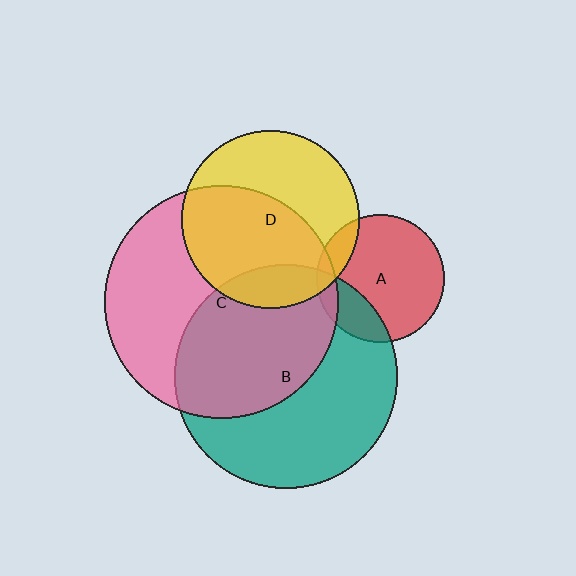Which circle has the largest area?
Circle C (pink).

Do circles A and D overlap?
Yes.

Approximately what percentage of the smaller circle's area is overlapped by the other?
Approximately 15%.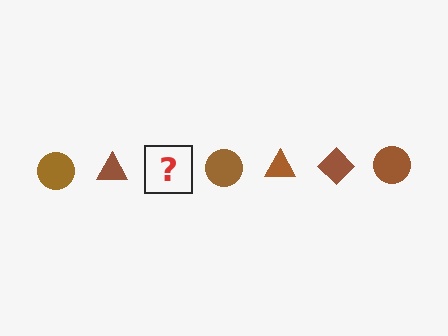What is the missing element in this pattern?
The missing element is a brown diamond.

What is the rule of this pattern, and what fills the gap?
The rule is that the pattern cycles through circle, triangle, diamond shapes in brown. The gap should be filled with a brown diamond.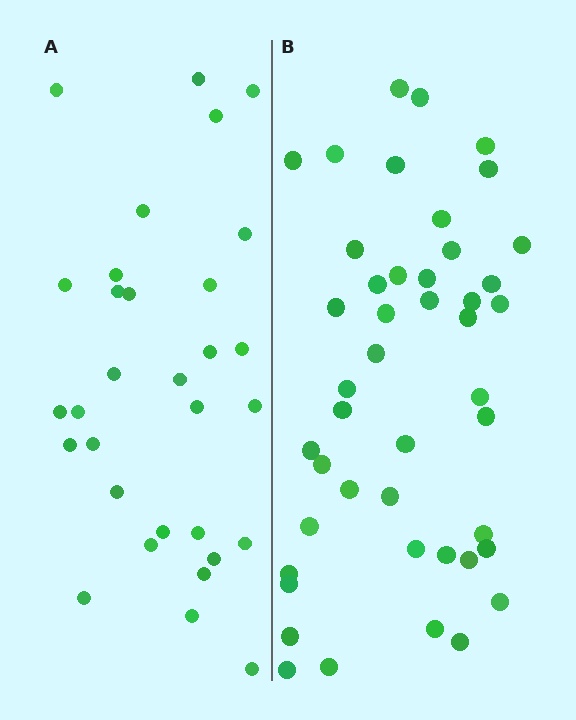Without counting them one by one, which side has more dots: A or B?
Region B (the right region) has more dots.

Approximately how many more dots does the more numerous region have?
Region B has approximately 15 more dots than region A.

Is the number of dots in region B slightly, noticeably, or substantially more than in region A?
Region B has substantially more. The ratio is roughly 1.5 to 1.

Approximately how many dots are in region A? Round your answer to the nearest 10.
About 30 dots. (The exact count is 31, which rounds to 30.)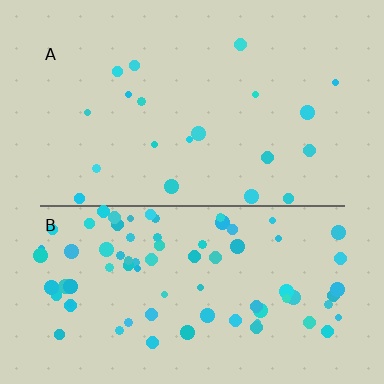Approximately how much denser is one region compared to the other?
Approximately 4.0× — region B over region A.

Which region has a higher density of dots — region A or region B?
B (the bottom).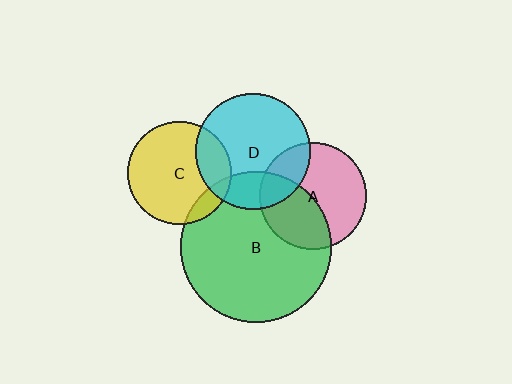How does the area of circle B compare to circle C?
Approximately 2.1 times.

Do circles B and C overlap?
Yes.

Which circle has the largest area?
Circle B (green).